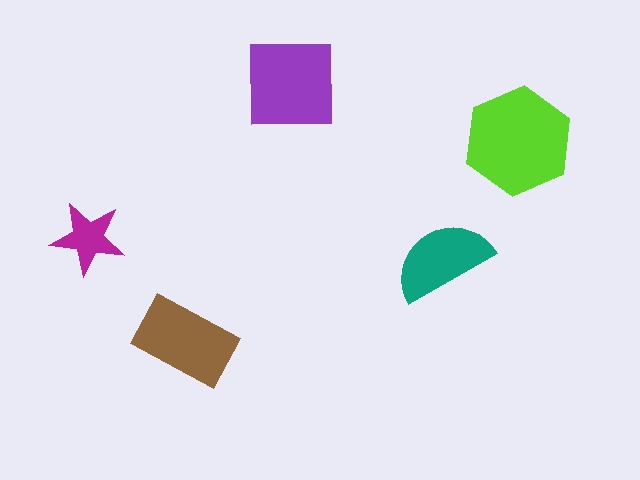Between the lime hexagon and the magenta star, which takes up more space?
The lime hexagon.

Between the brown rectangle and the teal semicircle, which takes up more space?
The brown rectangle.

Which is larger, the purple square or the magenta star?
The purple square.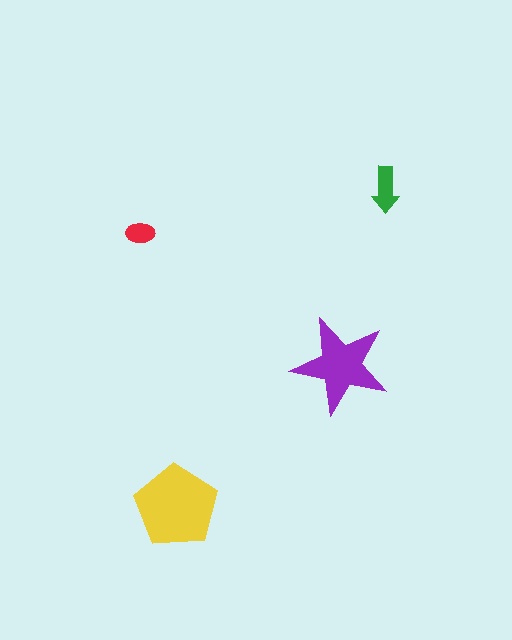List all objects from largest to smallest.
The yellow pentagon, the purple star, the green arrow, the red ellipse.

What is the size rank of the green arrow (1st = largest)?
3rd.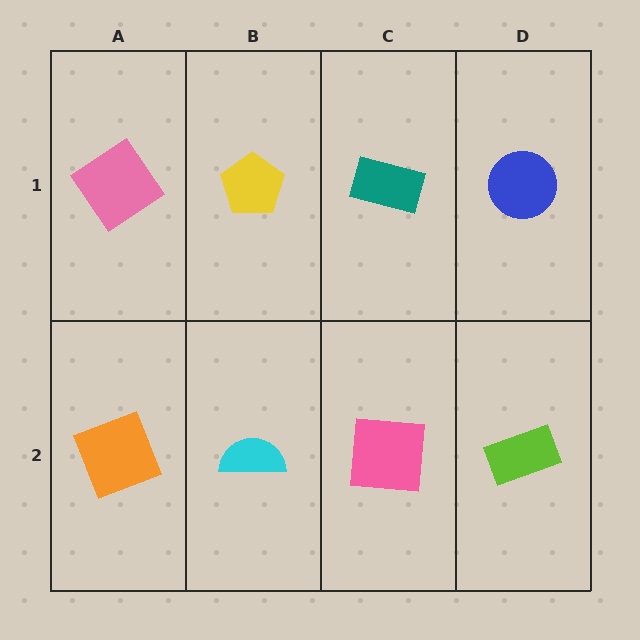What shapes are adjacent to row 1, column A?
An orange square (row 2, column A), a yellow pentagon (row 1, column B).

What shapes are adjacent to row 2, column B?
A yellow pentagon (row 1, column B), an orange square (row 2, column A), a pink square (row 2, column C).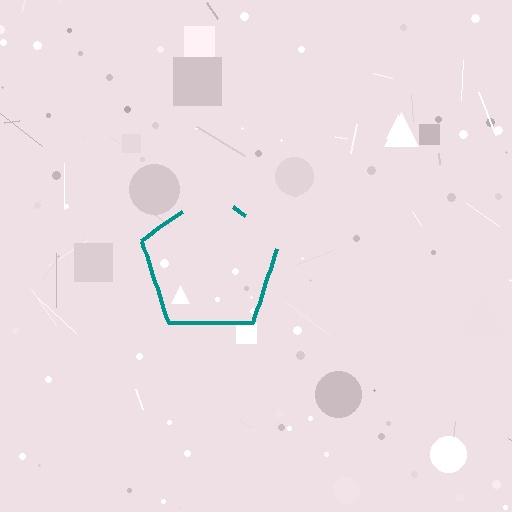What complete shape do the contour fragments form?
The contour fragments form a pentagon.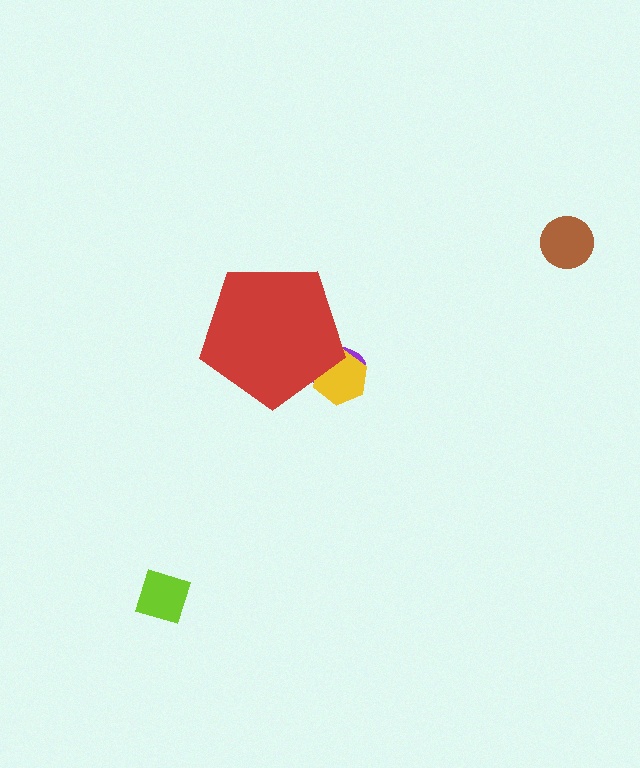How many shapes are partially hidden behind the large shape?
2 shapes are partially hidden.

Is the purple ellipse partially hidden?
Yes, the purple ellipse is partially hidden behind the red pentagon.